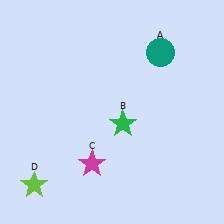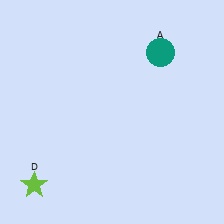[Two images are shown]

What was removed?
The green star (B), the magenta star (C) were removed in Image 2.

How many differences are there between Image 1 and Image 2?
There are 2 differences between the two images.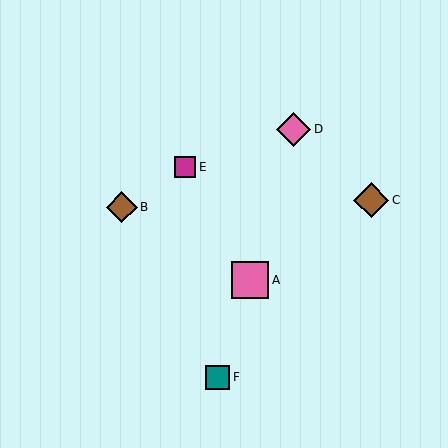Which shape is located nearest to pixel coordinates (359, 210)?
The brown diamond (labeled C) at (371, 200) is nearest to that location.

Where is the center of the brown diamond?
The center of the brown diamond is at (371, 200).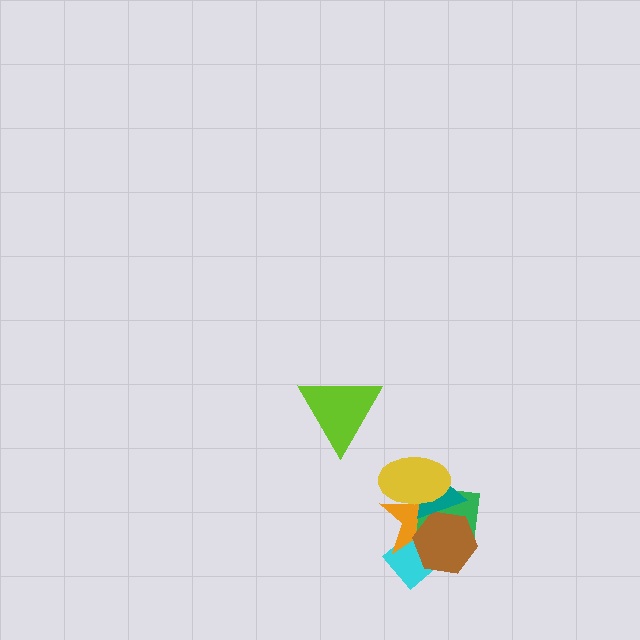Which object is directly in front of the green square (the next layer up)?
The brown hexagon is directly in front of the green square.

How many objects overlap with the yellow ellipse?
3 objects overlap with the yellow ellipse.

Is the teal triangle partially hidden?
Yes, it is partially covered by another shape.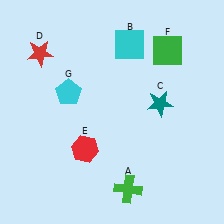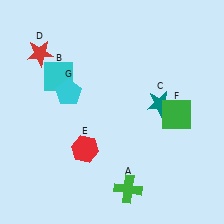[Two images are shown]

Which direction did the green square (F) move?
The green square (F) moved down.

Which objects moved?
The objects that moved are: the cyan square (B), the green square (F).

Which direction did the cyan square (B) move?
The cyan square (B) moved left.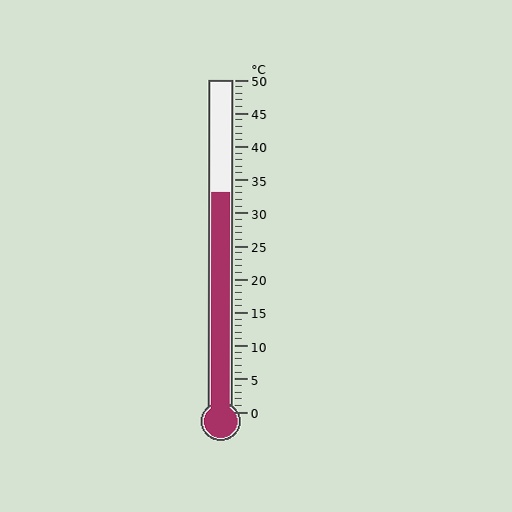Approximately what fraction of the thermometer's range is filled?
The thermometer is filled to approximately 65% of its range.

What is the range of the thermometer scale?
The thermometer scale ranges from 0°C to 50°C.